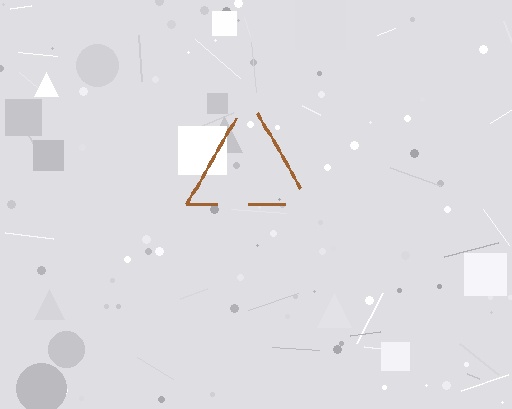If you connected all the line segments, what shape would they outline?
They would outline a triangle.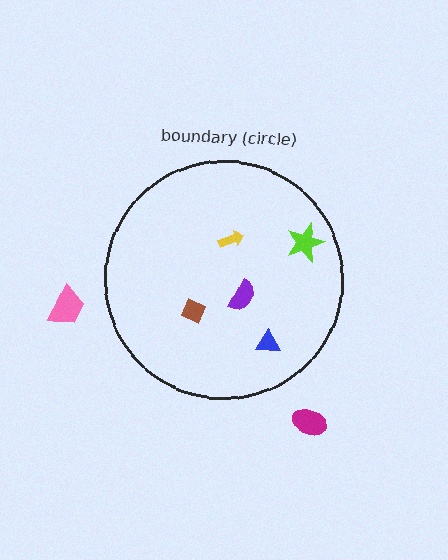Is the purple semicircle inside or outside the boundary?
Inside.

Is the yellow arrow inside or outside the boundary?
Inside.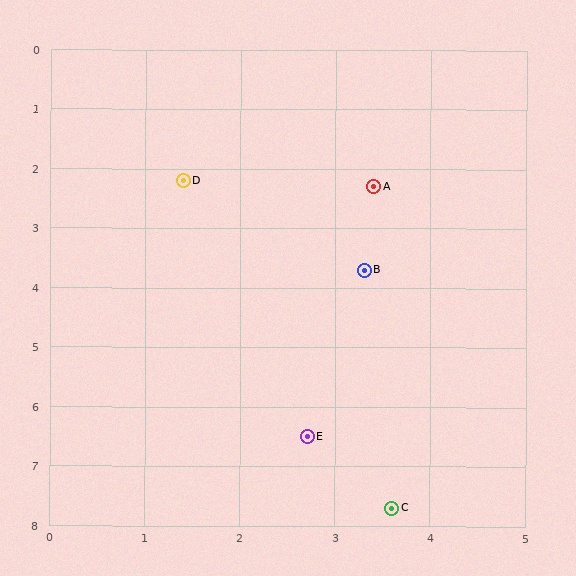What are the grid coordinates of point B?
Point B is at approximately (3.3, 3.7).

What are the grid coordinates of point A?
Point A is at approximately (3.4, 2.3).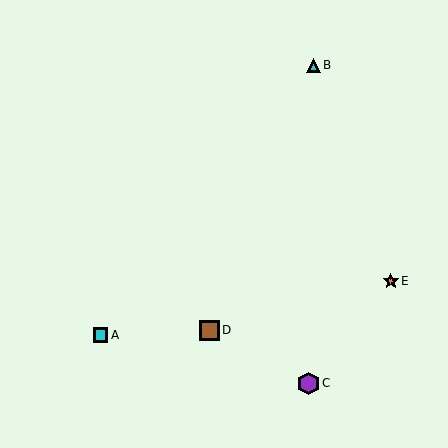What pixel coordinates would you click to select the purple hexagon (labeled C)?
Click at (308, 384) to select the purple hexagon C.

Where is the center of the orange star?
The center of the orange star is at (391, 281).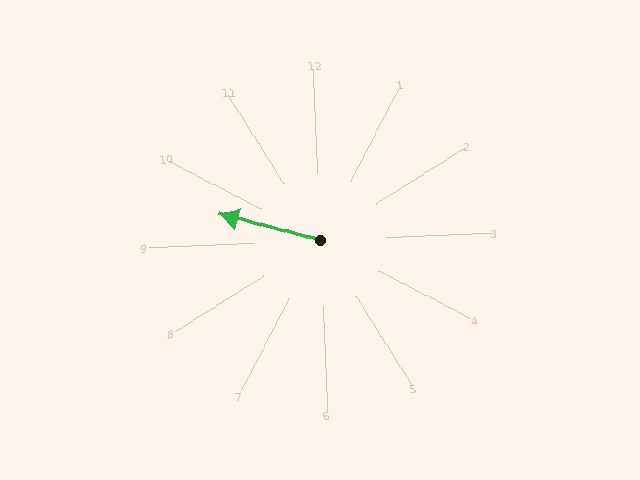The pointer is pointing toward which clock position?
Roughly 10 o'clock.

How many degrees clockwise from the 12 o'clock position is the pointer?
Approximately 287 degrees.